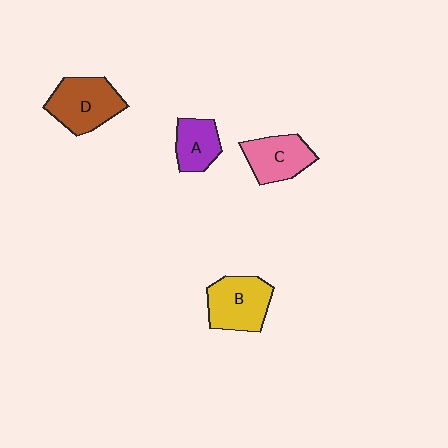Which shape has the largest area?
Shape D (brown).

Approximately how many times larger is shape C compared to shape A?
Approximately 1.3 times.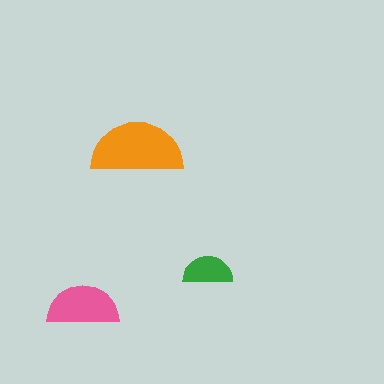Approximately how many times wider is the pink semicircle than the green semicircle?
About 1.5 times wider.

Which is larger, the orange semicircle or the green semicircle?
The orange one.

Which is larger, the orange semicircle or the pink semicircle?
The orange one.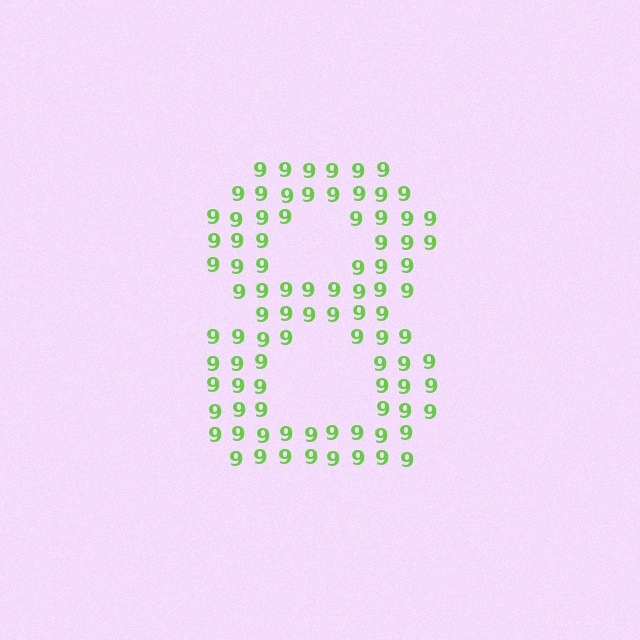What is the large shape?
The large shape is the digit 8.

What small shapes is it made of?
It is made of small digit 9's.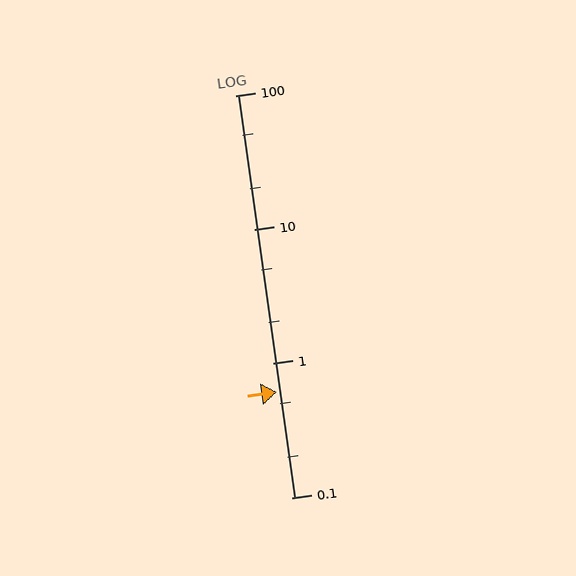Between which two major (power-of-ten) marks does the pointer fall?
The pointer is between 0.1 and 1.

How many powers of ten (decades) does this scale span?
The scale spans 3 decades, from 0.1 to 100.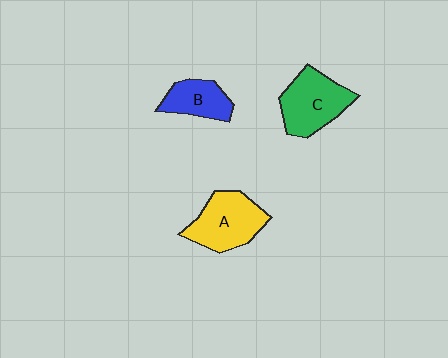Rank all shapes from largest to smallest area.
From largest to smallest: A (yellow), C (green), B (blue).